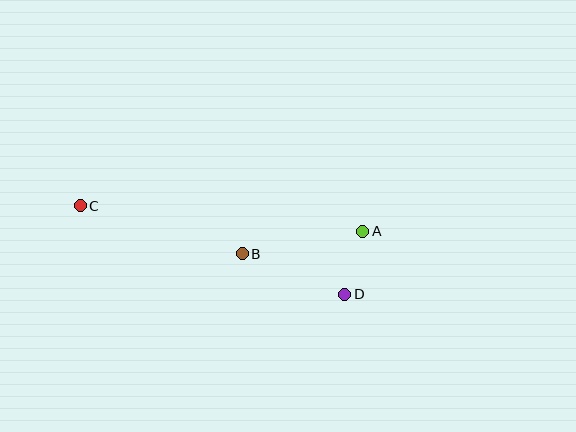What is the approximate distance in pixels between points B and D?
The distance between B and D is approximately 110 pixels.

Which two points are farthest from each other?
Points A and C are farthest from each other.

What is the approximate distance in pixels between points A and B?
The distance between A and B is approximately 123 pixels.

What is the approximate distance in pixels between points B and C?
The distance between B and C is approximately 169 pixels.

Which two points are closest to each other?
Points A and D are closest to each other.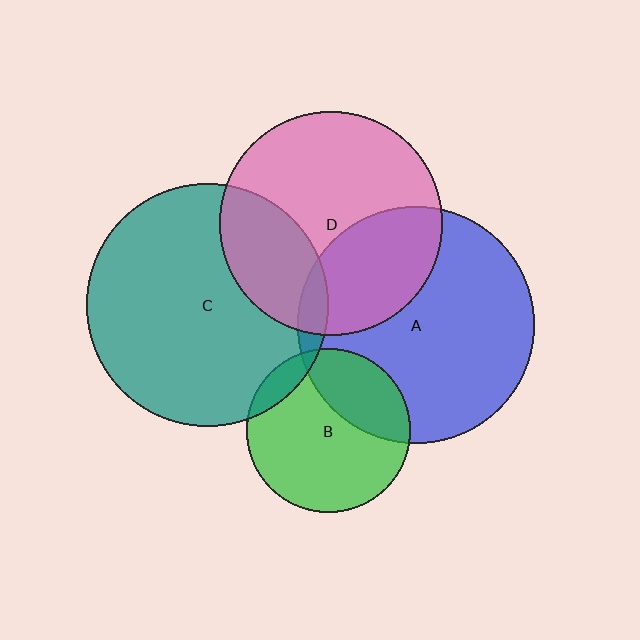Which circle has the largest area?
Circle C (teal).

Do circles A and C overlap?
Yes.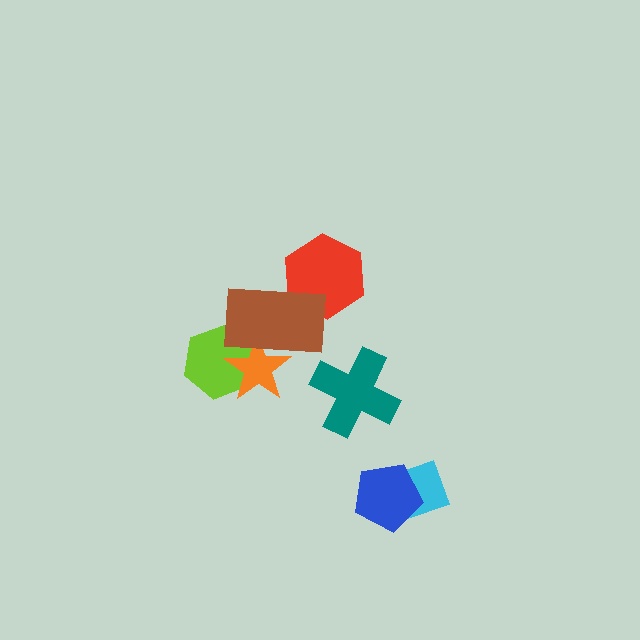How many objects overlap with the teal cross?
0 objects overlap with the teal cross.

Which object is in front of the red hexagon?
The brown rectangle is in front of the red hexagon.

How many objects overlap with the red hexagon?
1 object overlaps with the red hexagon.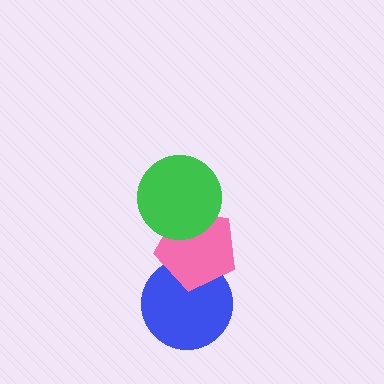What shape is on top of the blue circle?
The pink pentagon is on top of the blue circle.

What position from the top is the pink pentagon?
The pink pentagon is 2nd from the top.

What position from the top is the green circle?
The green circle is 1st from the top.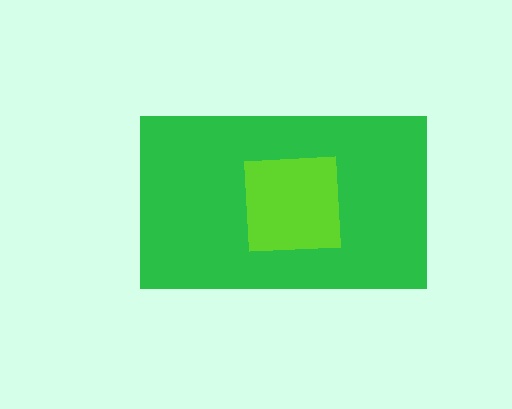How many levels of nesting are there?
2.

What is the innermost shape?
The lime square.